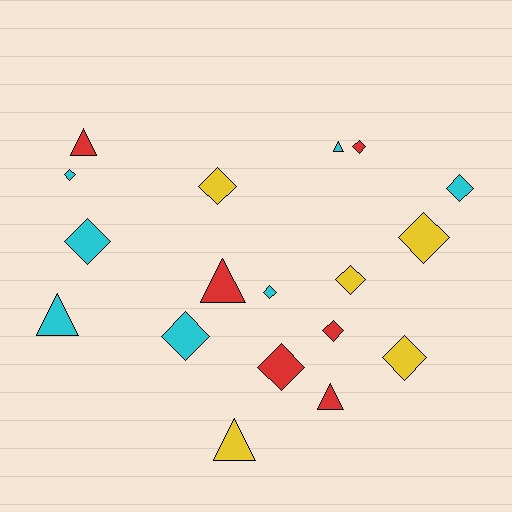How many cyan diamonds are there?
There are 5 cyan diamonds.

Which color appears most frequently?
Cyan, with 7 objects.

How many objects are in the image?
There are 18 objects.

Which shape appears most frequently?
Diamond, with 12 objects.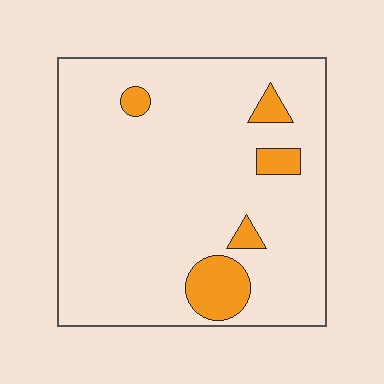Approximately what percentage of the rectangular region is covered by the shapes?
Approximately 10%.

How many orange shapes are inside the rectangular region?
5.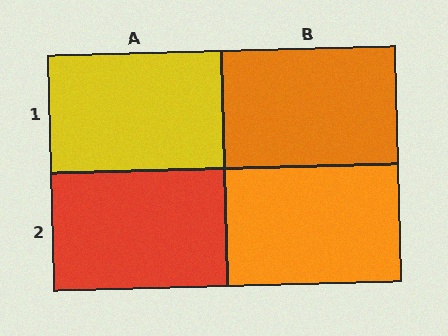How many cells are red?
1 cell is red.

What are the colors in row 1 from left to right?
Yellow, orange.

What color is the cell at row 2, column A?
Red.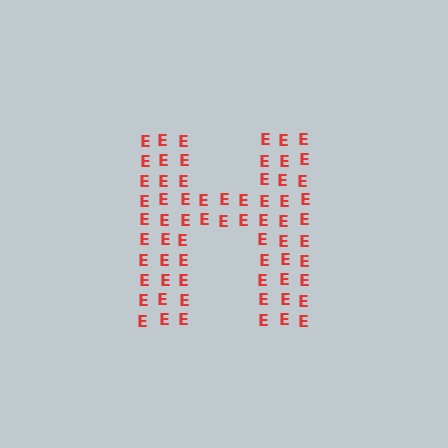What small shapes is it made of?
It is made of small letter E's.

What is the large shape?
The large shape is the letter H.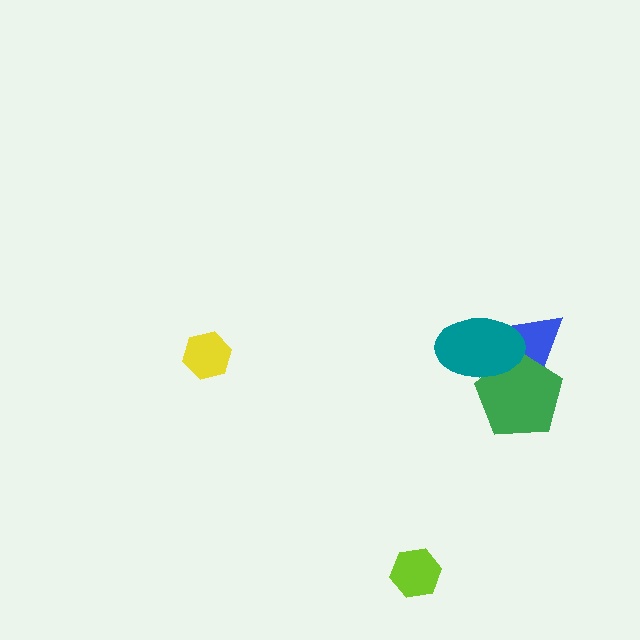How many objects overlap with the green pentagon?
2 objects overlap with the green pentagon.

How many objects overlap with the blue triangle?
2 objects overlap with the blue triangle.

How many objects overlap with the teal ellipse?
2 objects overlap with the teal ellipse.